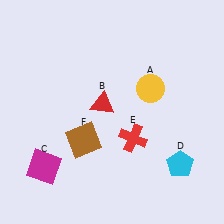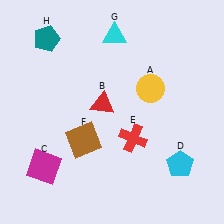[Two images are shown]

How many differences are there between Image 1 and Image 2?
There are 2 differences between the two images.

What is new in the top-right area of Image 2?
A cyan triangle (G) was added in the top-right area of Image 2.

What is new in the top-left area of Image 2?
A teal pentagon (H) was added in the top-left area of Image 2.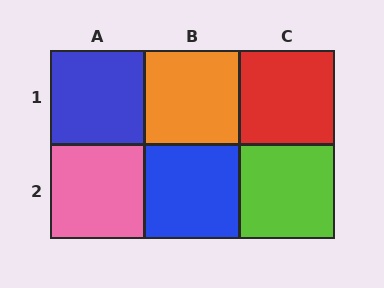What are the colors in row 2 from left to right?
Pink, blue, lime.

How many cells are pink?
1 cell is pink.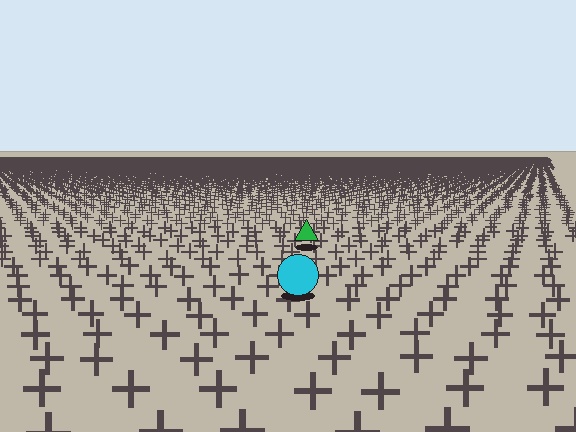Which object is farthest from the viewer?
The green triangle is farthest from the viewer. It appears smaller and the ground texture around it is denser.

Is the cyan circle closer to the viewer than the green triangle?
Yes. The cyan circle is closer — you can tell from the texture gradient: the ground texture is coarser near it.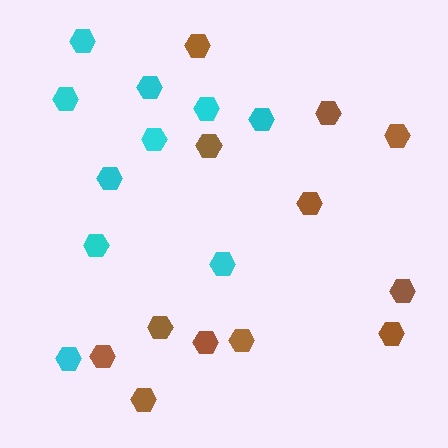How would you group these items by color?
There are 2 groups: one group of brown hexagons (12) and one group of cyan hexagons (10).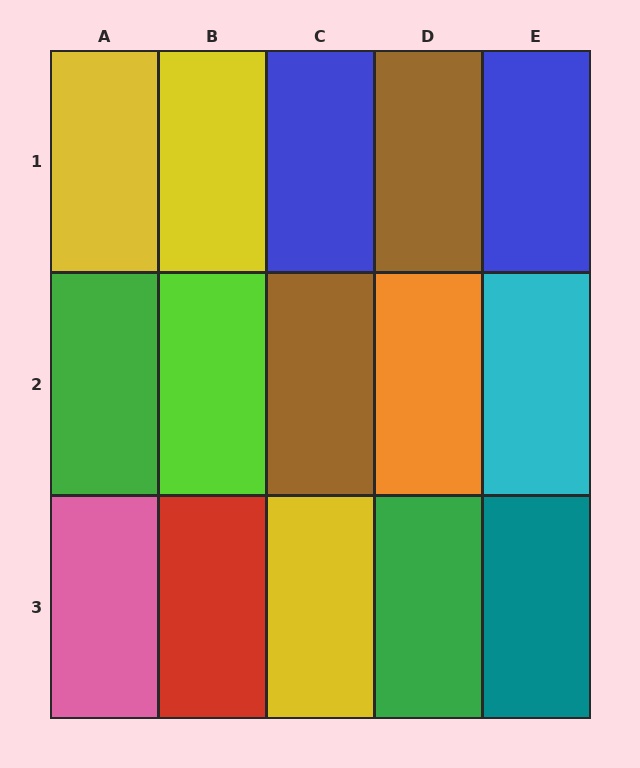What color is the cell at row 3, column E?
Teal.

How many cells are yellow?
3 cells are yellow.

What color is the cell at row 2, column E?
Cyan.